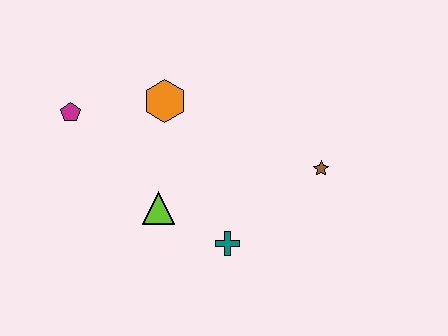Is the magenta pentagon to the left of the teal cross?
Yes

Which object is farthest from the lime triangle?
The brown star is farthest from the lime triangle.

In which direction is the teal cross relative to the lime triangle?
The teal cross is to the right of the lime triangle.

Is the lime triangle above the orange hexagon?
No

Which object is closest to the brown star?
The teal cross is closest to the brown star.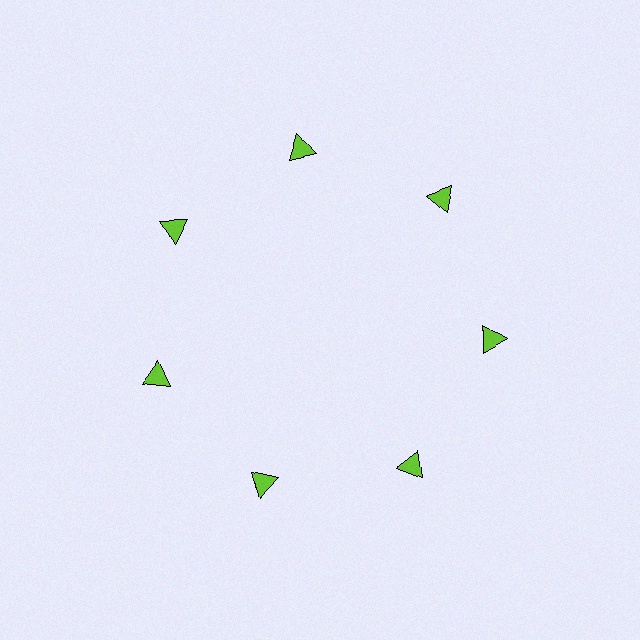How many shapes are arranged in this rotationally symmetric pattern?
There are 7 shapes, arranged in 7 groups of 1.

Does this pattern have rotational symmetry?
Yes, this pattern has 7-fold rotational symmetry. It looks the same after rotating 51 degrees around the center.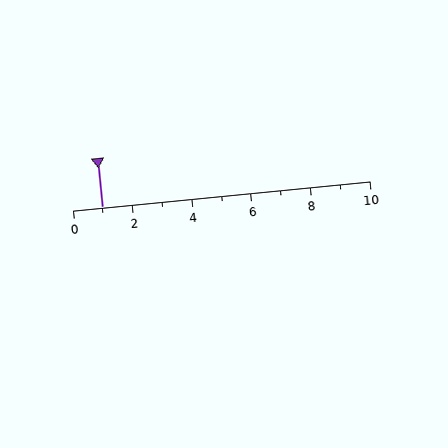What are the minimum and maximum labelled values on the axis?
The axis runs from 0 to 10.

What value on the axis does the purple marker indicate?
The marker indicates approximately 1.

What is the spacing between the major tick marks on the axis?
The major ticks are spaced 2 apart.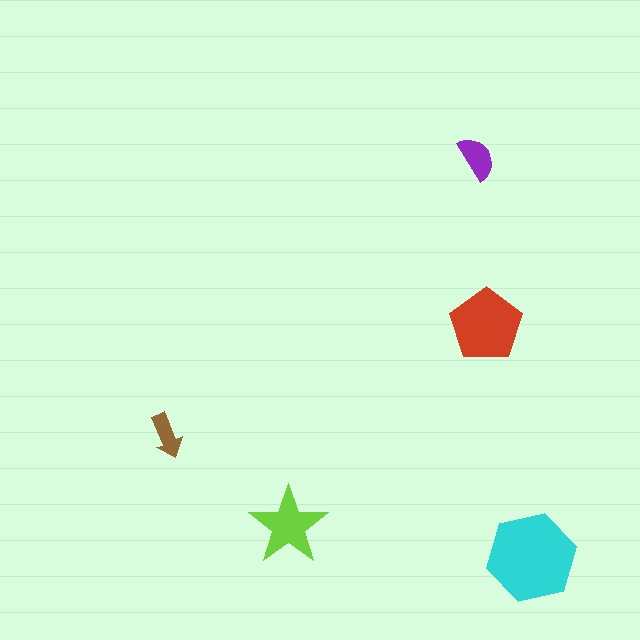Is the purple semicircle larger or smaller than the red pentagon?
Smaller.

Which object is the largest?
The cyan hexagon.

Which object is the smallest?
The brown arrow.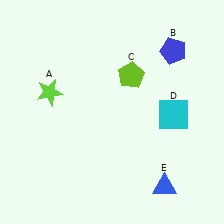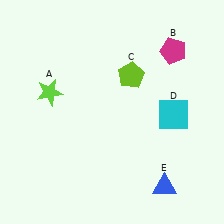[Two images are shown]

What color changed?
The pentagon (B) changed from blue in Image 1 to magenta in Image 2.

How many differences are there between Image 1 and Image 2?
There is 1 difference between the two images.